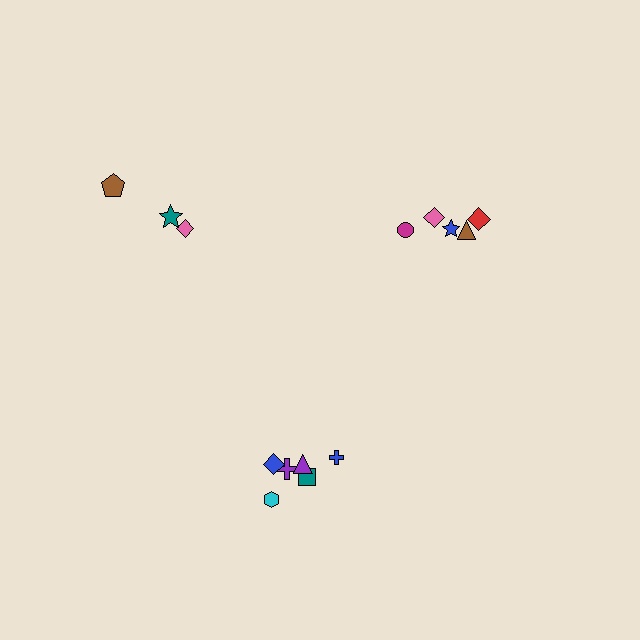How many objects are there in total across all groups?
There are 14 objects.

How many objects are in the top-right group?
There are 5 objects.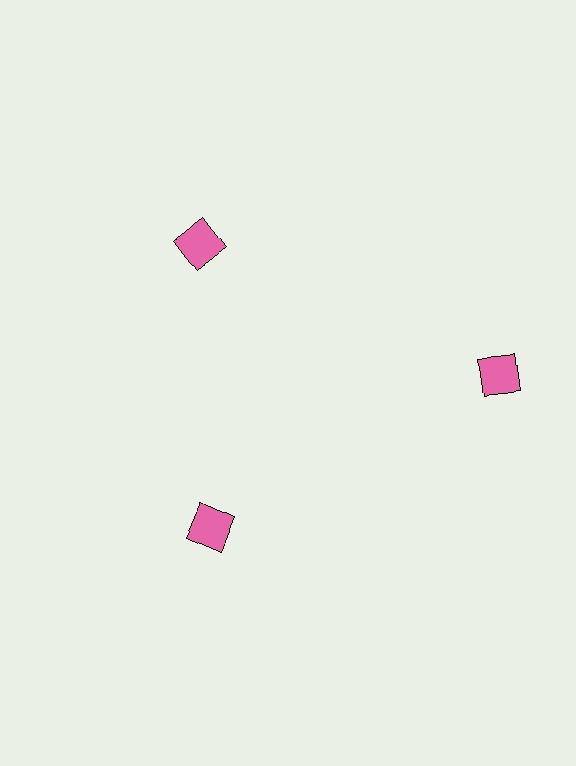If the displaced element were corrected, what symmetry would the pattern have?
It would have 3-fold rotational symmetry — the pattern would map onto itself every 120 degrees.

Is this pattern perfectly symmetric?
No. The 3 pink squares are arranged in a ring, but one element near the 3 o'clock position is pushed outward from the center, breaking the 3-fold rotational symmetry.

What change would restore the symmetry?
The symmetry would be restored by moving it inward, back onto the ring so that all 3 squares sit at equal angles and equal distance from the center.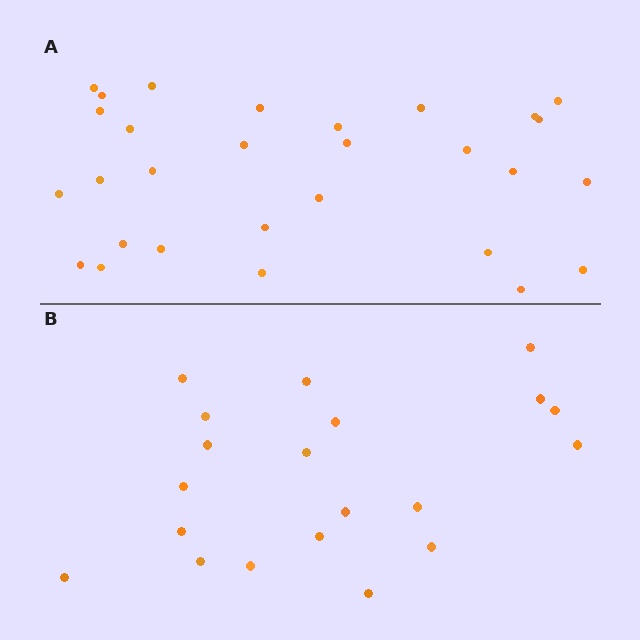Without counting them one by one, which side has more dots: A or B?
Region A (the top region) has more dots.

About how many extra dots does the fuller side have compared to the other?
Region A has roughly 8 or so more dots than region B.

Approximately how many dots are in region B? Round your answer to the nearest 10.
About 20 dots.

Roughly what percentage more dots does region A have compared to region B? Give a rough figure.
About 45% more.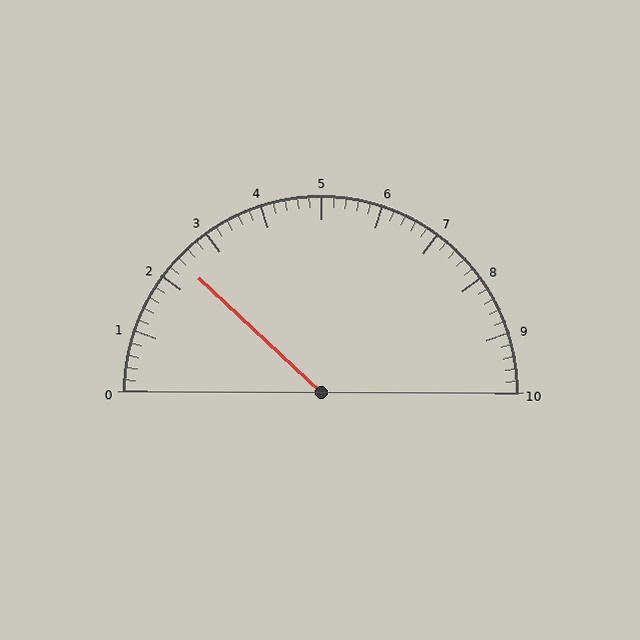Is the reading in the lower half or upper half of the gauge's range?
The reading is in the lower half of the range (0 to 10).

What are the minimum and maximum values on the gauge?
The gauge ranges from 0 to 10.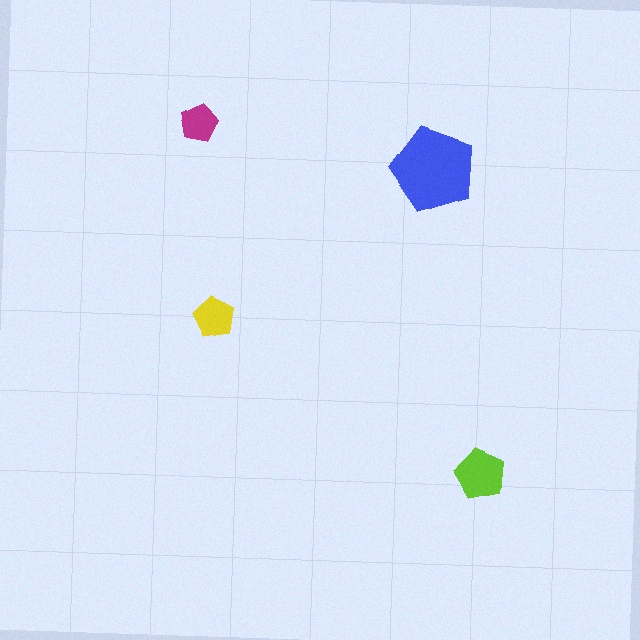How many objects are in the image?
There are 4 objects in the image.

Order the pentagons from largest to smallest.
the blue one, the lime one, the yellow one, the magenta one.